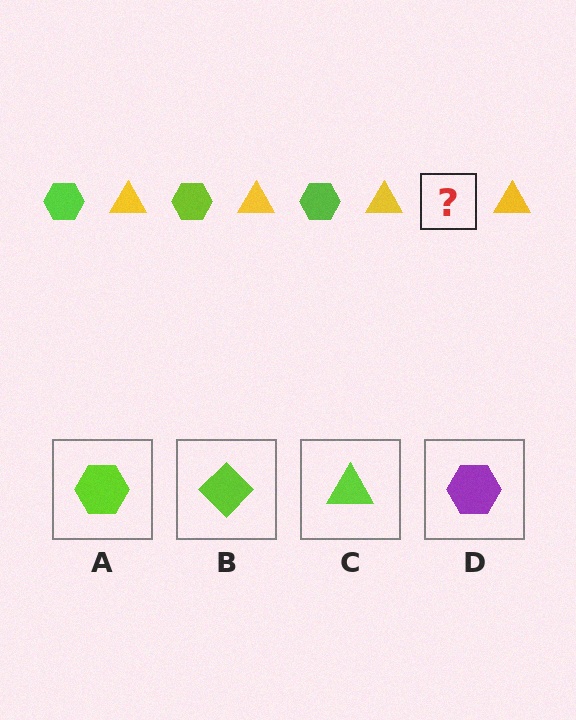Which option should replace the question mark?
Option A.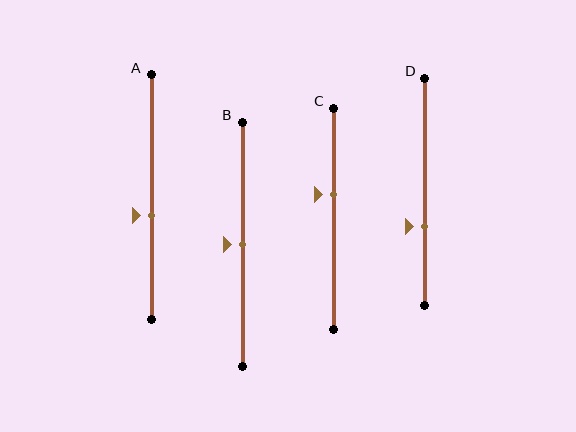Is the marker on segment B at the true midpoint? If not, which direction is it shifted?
Yes, the marker on segment B is at the true midpoint.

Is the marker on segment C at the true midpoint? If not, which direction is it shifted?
No, the marker on segment C is shifted upward by about 11% of the segment length.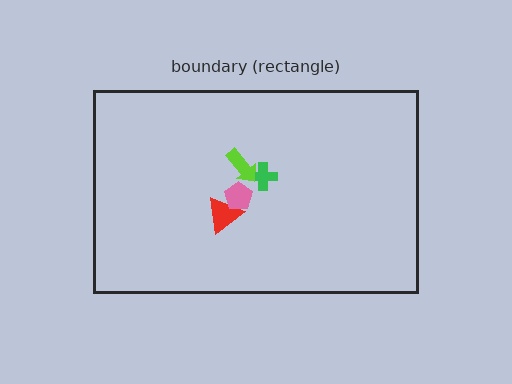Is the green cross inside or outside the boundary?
Inside.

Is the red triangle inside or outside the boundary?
Inside.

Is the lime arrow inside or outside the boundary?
Inside.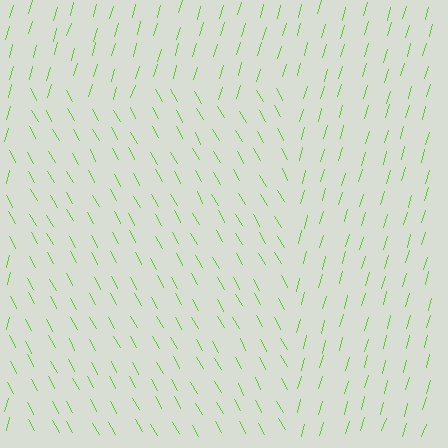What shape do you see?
I see a rectangle.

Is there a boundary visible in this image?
Yes, there is a texture boundary formed by a change in line orientation.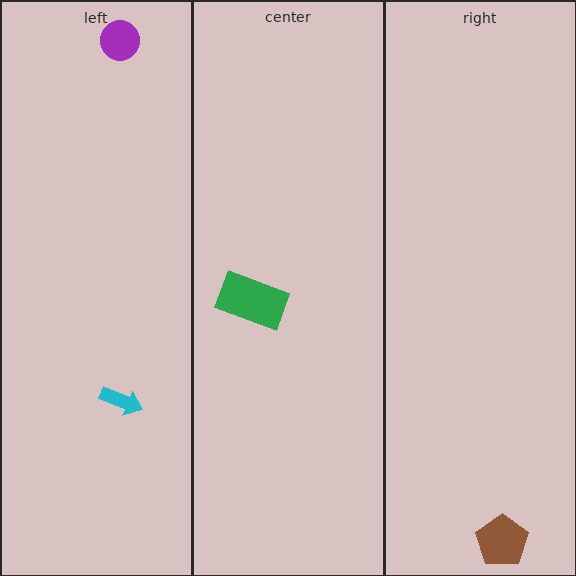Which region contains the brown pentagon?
The right region.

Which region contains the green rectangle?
The center region.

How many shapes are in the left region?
2.